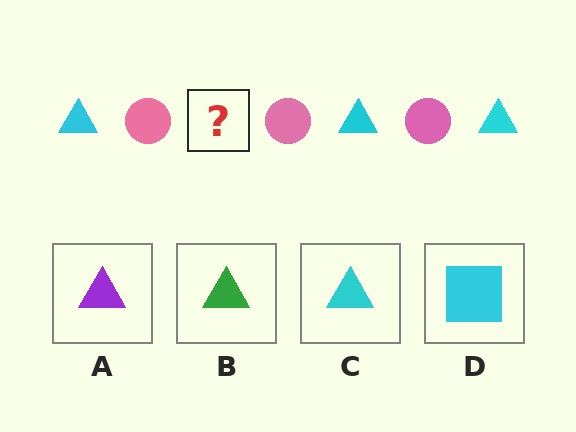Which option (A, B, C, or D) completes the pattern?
C.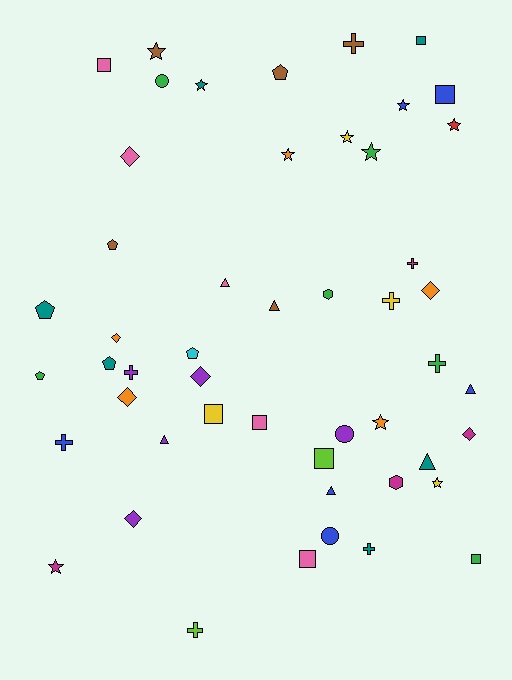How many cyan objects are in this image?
There is 1 cyan object.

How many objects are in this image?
There are 50 objects.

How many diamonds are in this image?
There are 7 diamonds.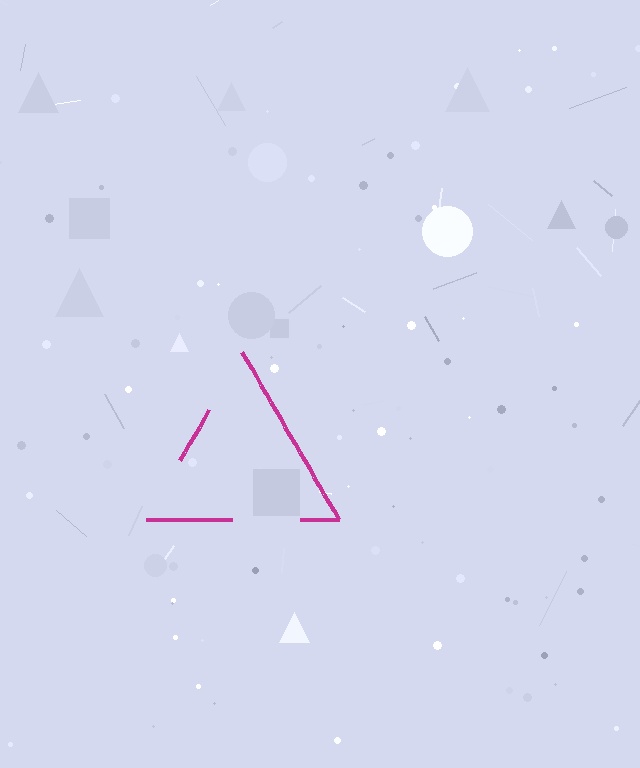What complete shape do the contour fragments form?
The contour fragments form a triangle.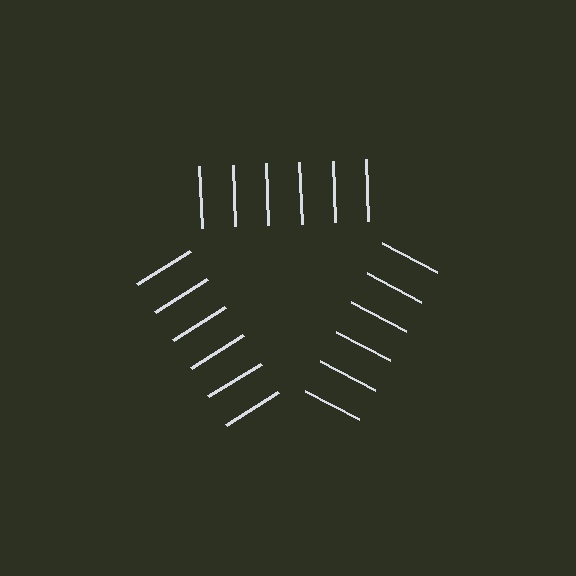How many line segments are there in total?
18 — 6 along each of the 3 edges.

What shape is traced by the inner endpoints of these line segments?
An illusory triangle — the line segments terminate on its edges but no continuous stroke is drawn.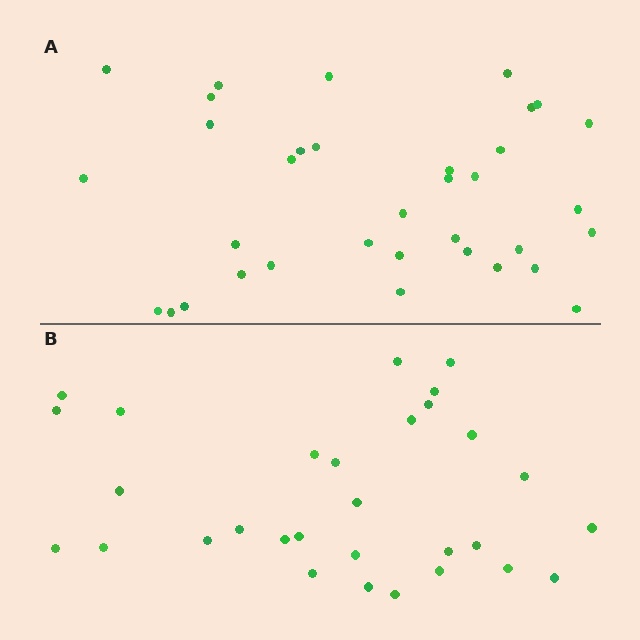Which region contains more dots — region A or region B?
Region A (the top region) has more dots.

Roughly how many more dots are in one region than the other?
Region A has about 5 more dots than region B.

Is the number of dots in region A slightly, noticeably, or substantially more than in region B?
Region A has only slightly more — the two regions are fairly close. The ratio is roughly 1.2 to 1.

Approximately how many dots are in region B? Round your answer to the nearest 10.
About 30 dots.